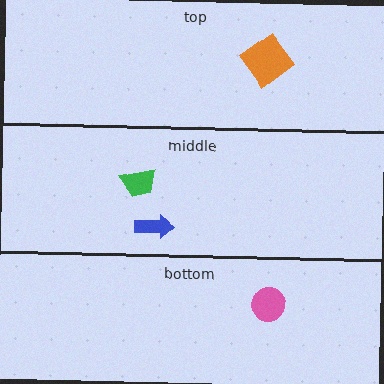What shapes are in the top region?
The orange diamond.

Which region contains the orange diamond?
The top region.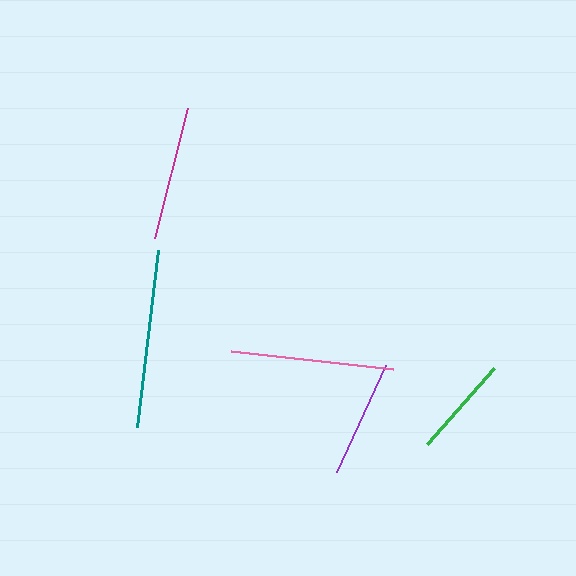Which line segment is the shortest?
The green line is the shortest at approximately 102 pixels.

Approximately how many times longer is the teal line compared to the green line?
The teal line is approximately 1.8 times the length of the green line.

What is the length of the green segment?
The green segment is approximately 102 pixels long.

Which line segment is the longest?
The teal line is the longest at approximately 178 pixels.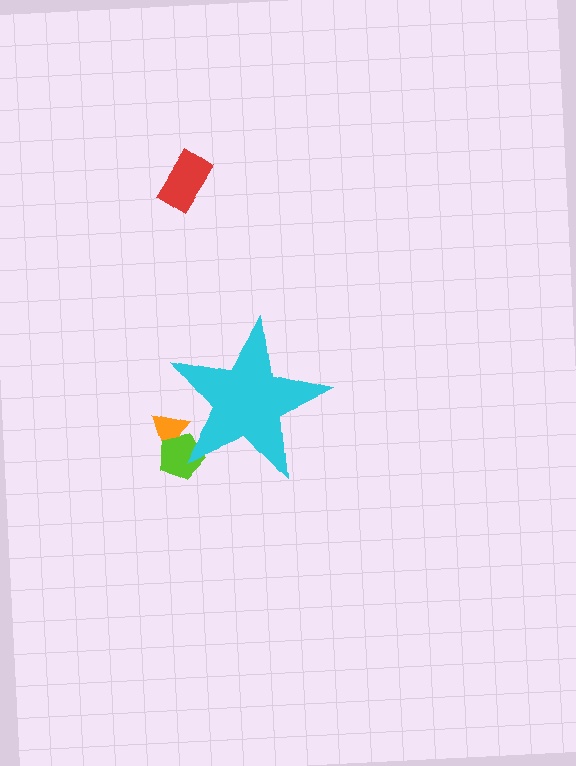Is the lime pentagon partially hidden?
Yes, the lime pentagon is partially hidden behind the cyan star.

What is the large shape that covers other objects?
A cyan star.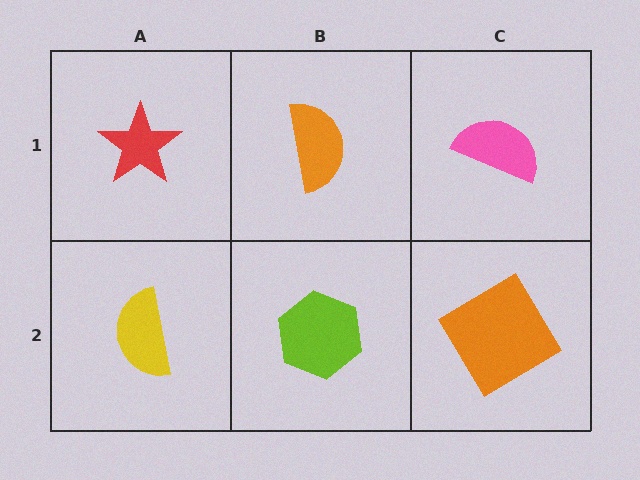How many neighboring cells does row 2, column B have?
3.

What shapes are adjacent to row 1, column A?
A yellow semicircle (row 2, column A), an orange semicircle (row 1, column B).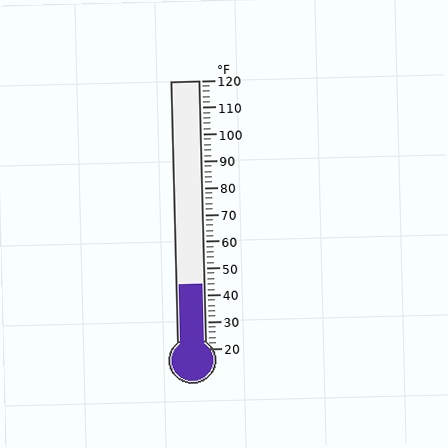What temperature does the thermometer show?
The thermometer shows approximately 44°F.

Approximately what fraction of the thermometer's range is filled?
The thermometer is filled to approximately 25% of its range.